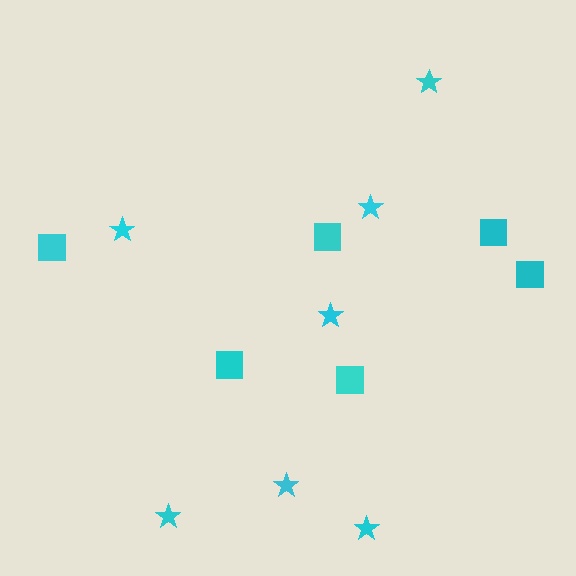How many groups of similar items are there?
There are 2 groups: one group of squares (6) and one group of stars (7).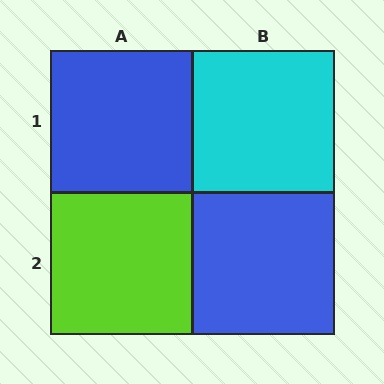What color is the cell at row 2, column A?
Lime.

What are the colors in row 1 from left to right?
Blue, cyan.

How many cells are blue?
2 cells are blue.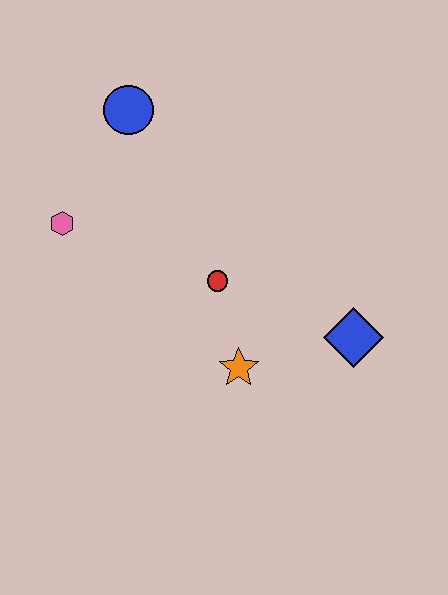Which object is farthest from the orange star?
The blue circle is farthest from the orange star.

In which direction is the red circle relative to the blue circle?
The red circle is below the blue circle.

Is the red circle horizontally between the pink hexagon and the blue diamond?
Yes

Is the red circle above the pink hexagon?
No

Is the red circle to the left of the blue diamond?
Yes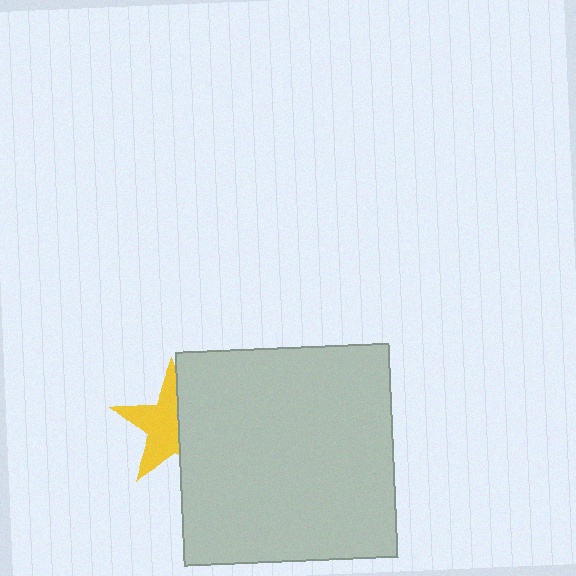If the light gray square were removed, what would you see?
You would see the complete yellow star.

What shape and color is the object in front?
The object in front is a light gray square.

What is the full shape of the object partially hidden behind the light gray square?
The partially hidden object is a yellow star.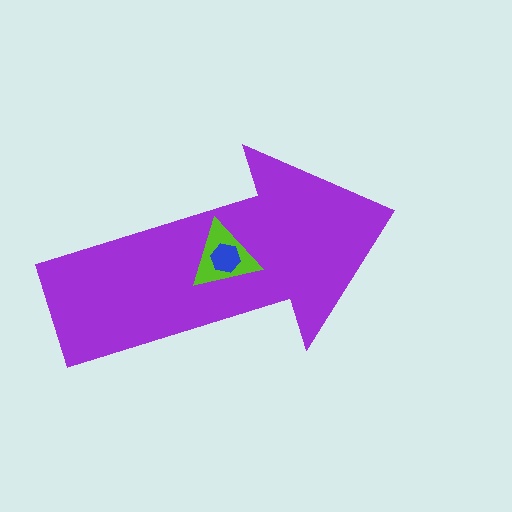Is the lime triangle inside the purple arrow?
Yes.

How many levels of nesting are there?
3.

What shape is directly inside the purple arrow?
The lime triangle.